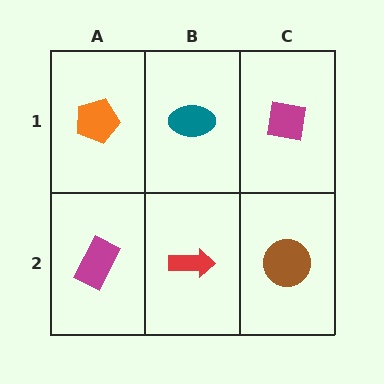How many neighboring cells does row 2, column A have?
2.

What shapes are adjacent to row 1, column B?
A red arrow (row 2, column B), an orange pentagon (row 1, column A), a magenta square (row 1, column C).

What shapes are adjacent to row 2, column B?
A teal ellipse (row 1, column B), a magenta rectangle (row 2, column A), a brown circle (row 2, column C).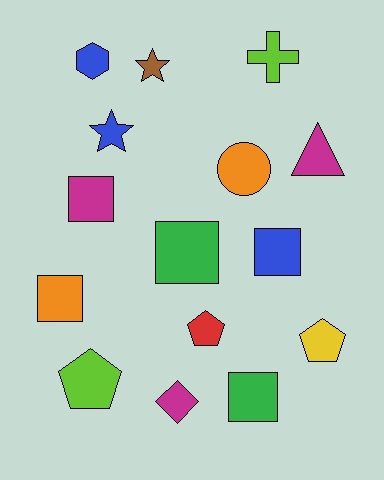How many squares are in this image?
There are 5 squares.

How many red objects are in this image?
There is 1 red object.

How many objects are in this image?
There are 15 objects.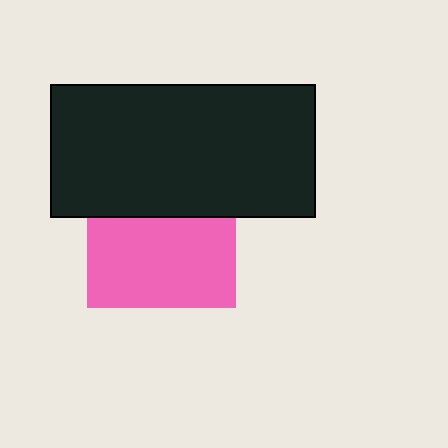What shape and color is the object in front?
The object in front is a black rectangle.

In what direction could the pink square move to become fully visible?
The pink square could move down. That would shift it out from behind the black rectangle entirely.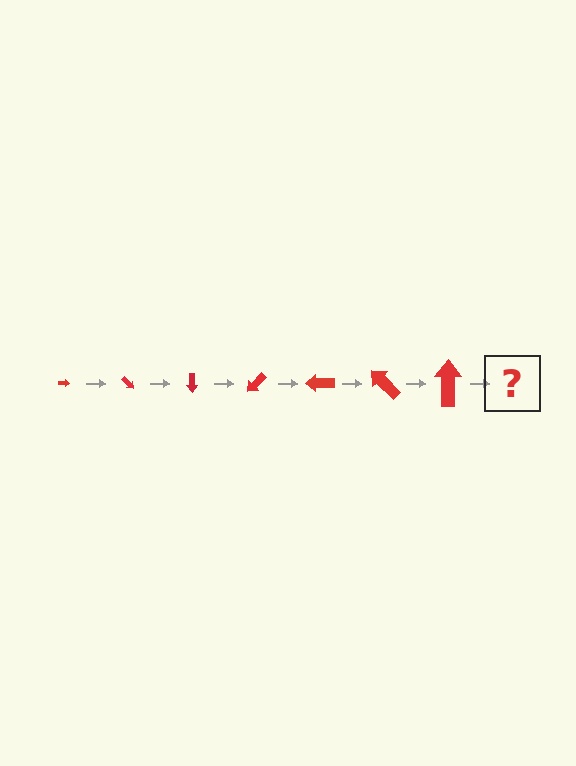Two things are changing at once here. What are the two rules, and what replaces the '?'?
The two rules are that the arrow grows larger each step and it rotates 45 degrees each step. The '?' should be an arrow, larger than the previous one and rotated 315 degrees from the start.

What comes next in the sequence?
The next element should be an arrow, larger than the previous one and rotated 315 degrees from the start.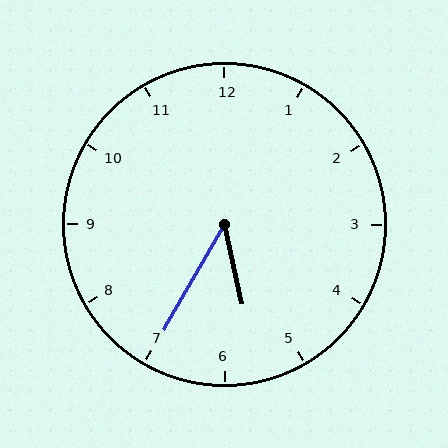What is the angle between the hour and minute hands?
Approximately 42 degrees.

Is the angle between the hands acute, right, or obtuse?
It is acute.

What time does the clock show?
5:35.